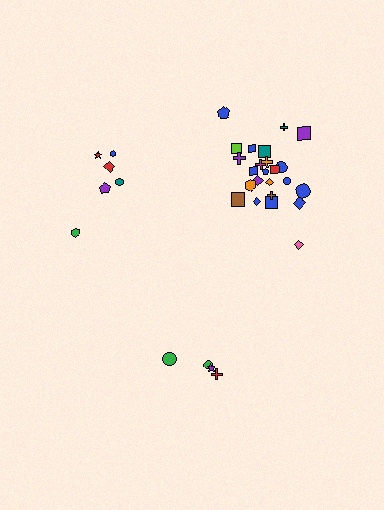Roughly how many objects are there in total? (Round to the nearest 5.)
Roughly 35 objects in total.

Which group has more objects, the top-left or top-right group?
The top-right group.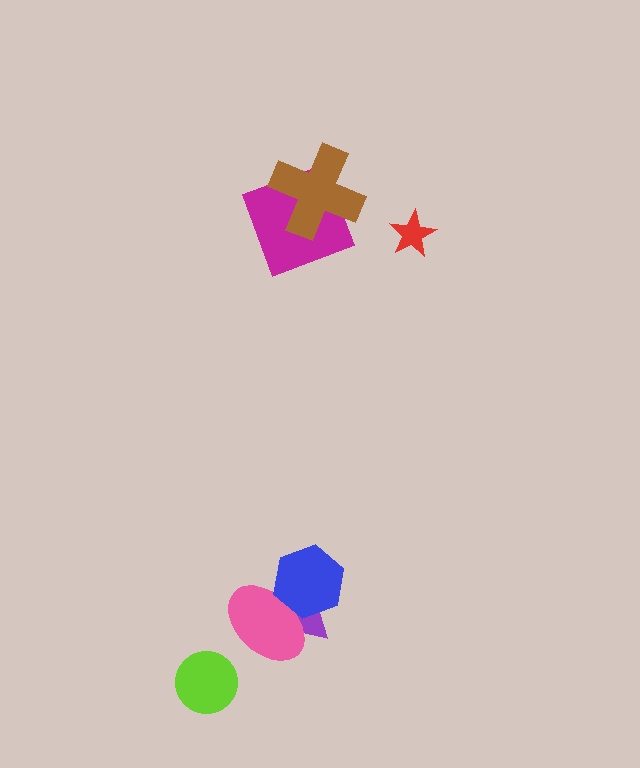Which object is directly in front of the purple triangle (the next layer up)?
The pink ellipse is directly in front of the purple triangle.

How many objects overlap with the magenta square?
1 object overlaps with the magenta square.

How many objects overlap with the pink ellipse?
2 objects overlap with the pink ellipse.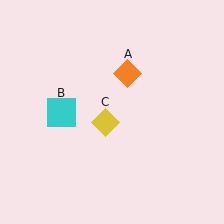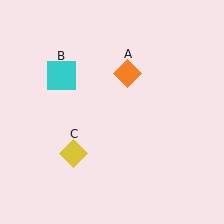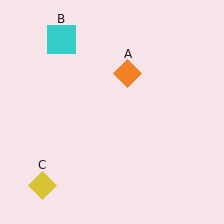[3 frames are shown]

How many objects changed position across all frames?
2 objects changed position: cyan square (object B), yellow diamond (object C).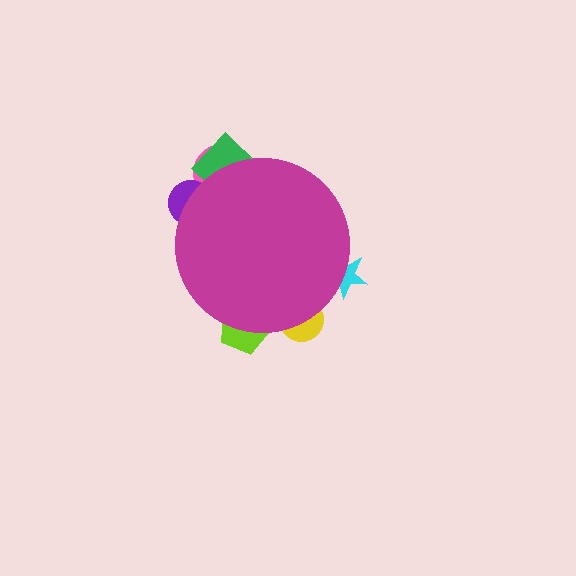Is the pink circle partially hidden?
Yes, the pink circle is partially hidden behind the magenta circle.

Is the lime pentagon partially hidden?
Yes, the lime pentagon is partially hidden behind the magenta circle.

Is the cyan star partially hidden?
Yes, the cyan star is partially hidden behind the magenta circle.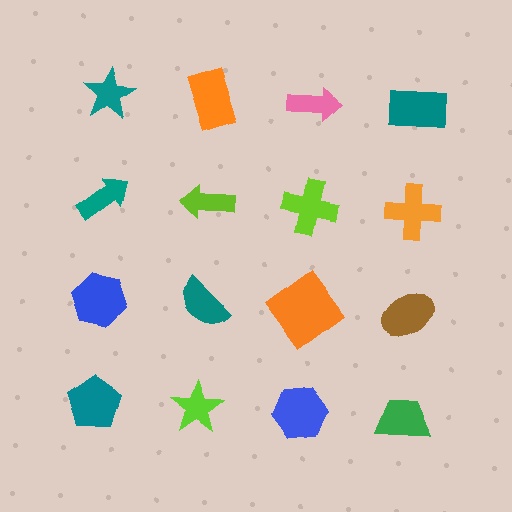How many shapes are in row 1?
4 shapes.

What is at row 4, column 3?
A blue hexagon.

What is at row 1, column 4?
A teal rectangle.